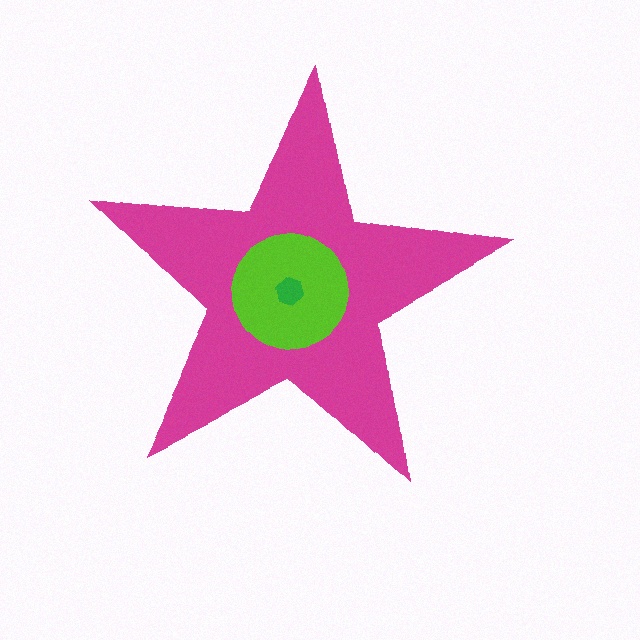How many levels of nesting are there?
3.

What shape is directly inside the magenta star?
The lime circle.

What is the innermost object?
The green hexagon.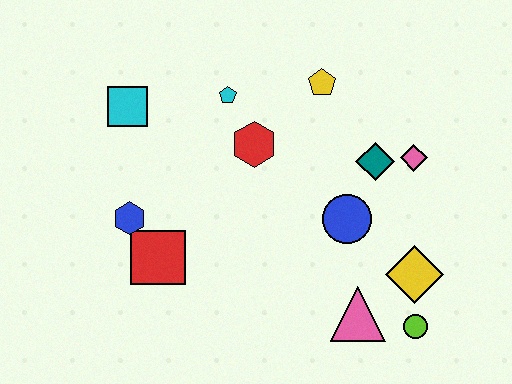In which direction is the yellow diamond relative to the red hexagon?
The yellow diamond is to the right of the red hexagon.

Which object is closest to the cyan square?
The cyan pentagon is closest to the cyan square.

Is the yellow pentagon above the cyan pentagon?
Yes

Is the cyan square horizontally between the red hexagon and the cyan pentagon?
No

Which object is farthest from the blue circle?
The cyan square is farthest from the blue circle.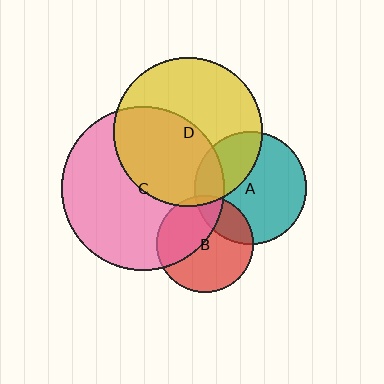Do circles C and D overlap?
Yes.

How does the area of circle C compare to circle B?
Approximately 2.9 times.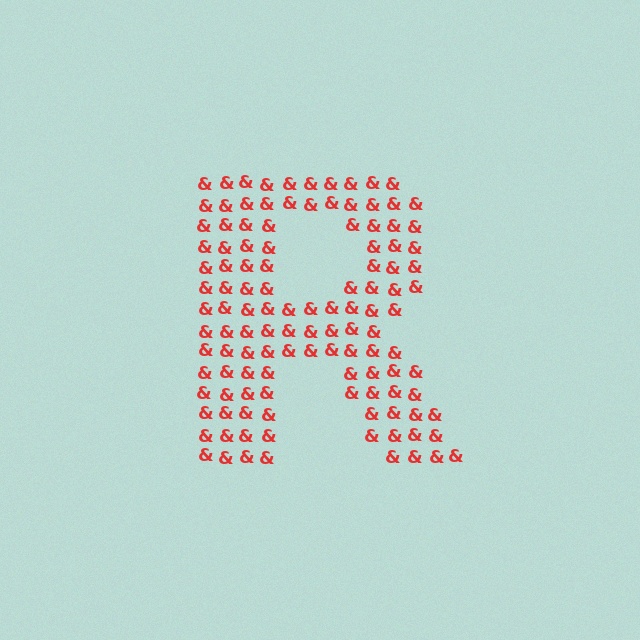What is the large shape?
The large shape is the letter R.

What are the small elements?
The small elements are ampersands.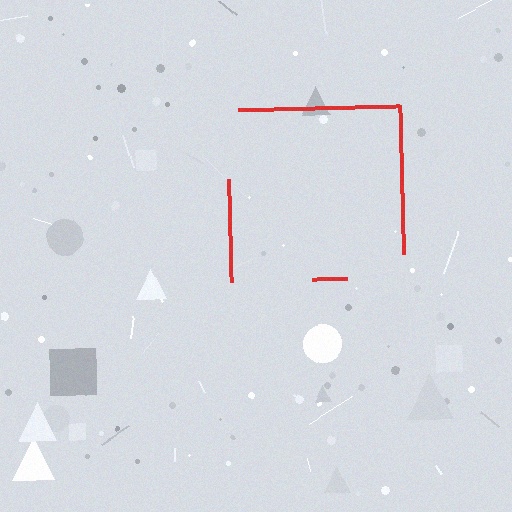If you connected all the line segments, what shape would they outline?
They would outline a square.